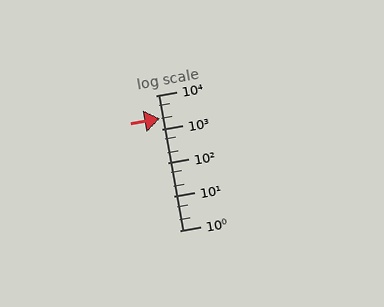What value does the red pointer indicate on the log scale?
The pointer indicates approximately 2100.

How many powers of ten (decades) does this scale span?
The scale spans 4 decades, from 1 to 10000.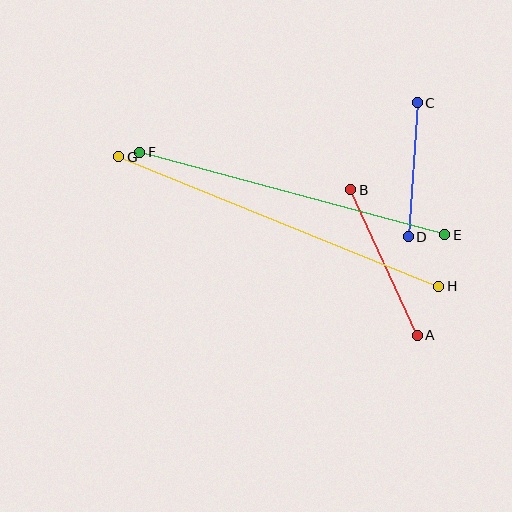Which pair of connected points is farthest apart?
Points G and H are farthest apart.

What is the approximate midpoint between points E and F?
The midpoint is at approximately (292, 194) pixels.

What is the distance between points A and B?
The distance is approximately 160 pixels.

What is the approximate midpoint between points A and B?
The midpoint is at approximately (384, 263) pixels.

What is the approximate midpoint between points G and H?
The midpoint is at approximately (279, 222) pixels.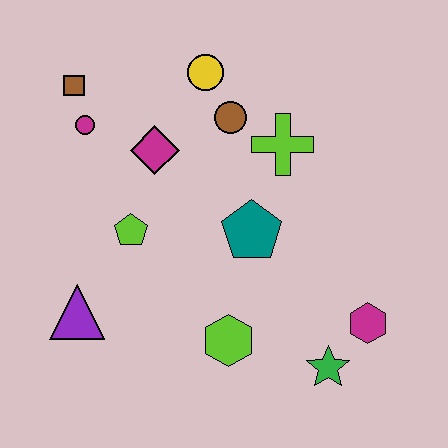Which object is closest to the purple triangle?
The lime pentagon is closest to the purple triangle.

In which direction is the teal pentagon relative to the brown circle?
The teal pentagon is below the brown circle.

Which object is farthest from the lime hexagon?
The brown square is farthest from the lime hexagon.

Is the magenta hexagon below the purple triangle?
Yes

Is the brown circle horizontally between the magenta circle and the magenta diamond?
No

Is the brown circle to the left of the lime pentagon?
No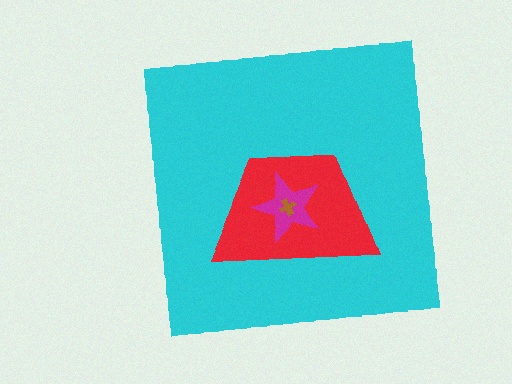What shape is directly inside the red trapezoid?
The magenta star.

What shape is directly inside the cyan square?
The red trapezoid.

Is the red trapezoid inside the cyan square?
Yes.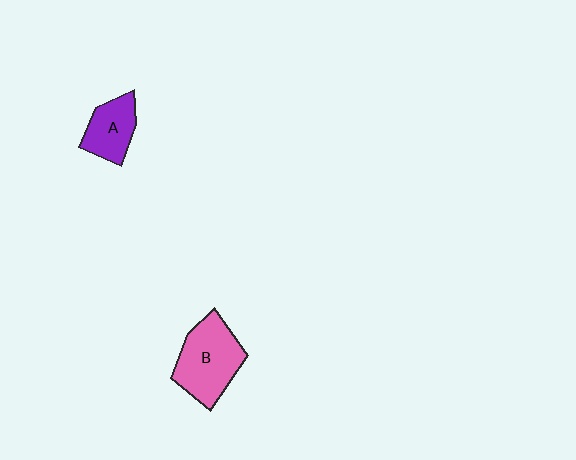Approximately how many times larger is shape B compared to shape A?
Approximately 1.6 times.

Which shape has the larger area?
Shape B (pink).